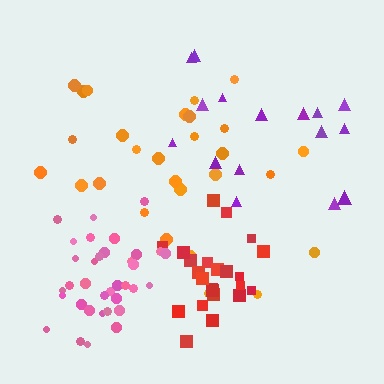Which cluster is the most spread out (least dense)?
Purple.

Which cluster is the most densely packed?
Pink.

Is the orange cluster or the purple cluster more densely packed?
Orange.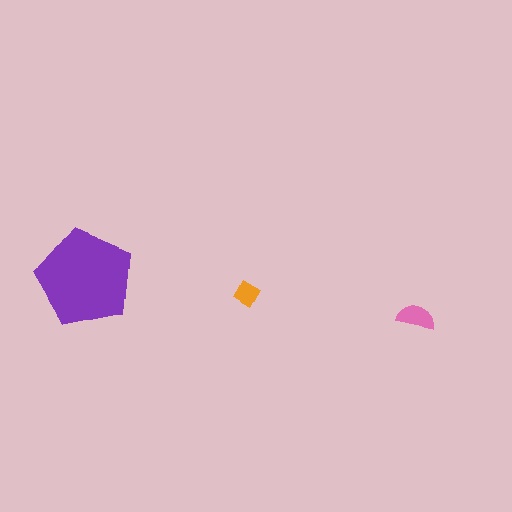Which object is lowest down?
The pink semicircle is bottommost.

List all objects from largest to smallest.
The purple pentagon, the pink semicircle, the orange diamond.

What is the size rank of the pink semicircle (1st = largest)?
2nd.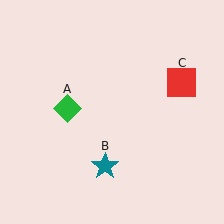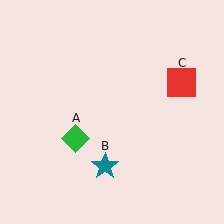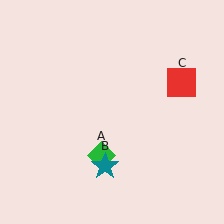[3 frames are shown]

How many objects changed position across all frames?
1 object changed position: green diamond (object A).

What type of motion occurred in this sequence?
The green diamond (object A) rotated counterclockwise around the center of the scene.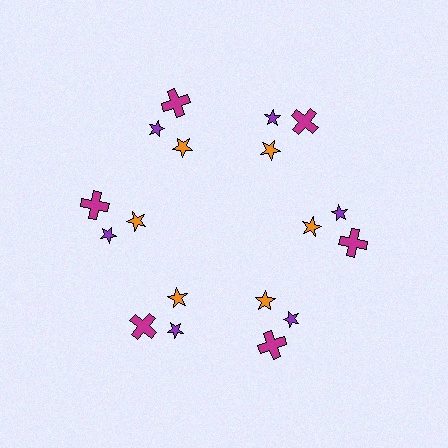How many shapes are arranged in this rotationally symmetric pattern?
There are 18 shapes, arranged in 6 groups of 3.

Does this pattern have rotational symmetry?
Yes, this pattern has 6-fold rotational symmetry. It looks the same after rotating 60 degrees around the center.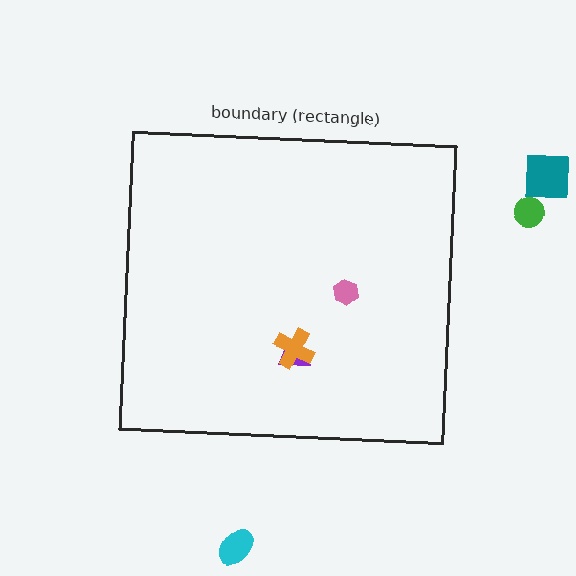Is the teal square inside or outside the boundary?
Outside.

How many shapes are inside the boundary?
3 inside, 3 outside.